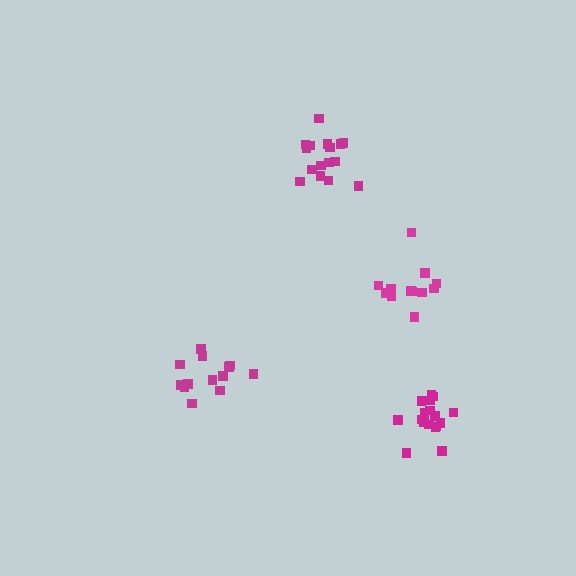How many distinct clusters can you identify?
There are 4 distinct clusters.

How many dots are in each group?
Group 1: 14 dots, Group 2: 16 dots, Group 3: 12 dots, Group 4: 17 dots (59 total).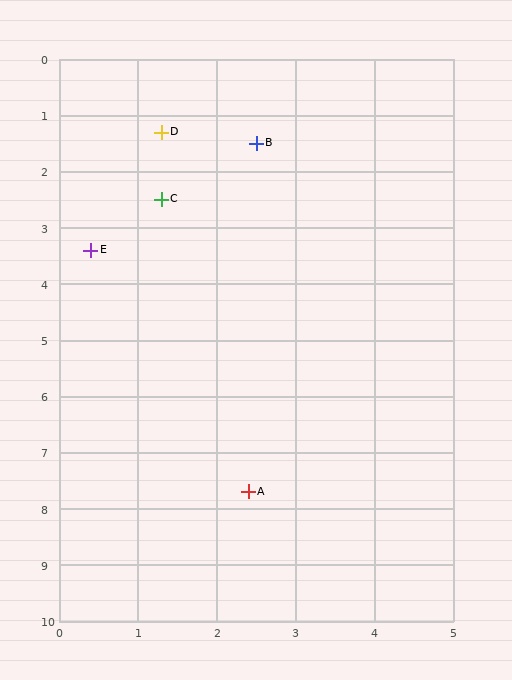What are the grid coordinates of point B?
Point B is at approximately (2.5, 1.5).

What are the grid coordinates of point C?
Point C is at approximately (1.3, 2.5).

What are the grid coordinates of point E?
Point E is at approximately (0.4, 3.4).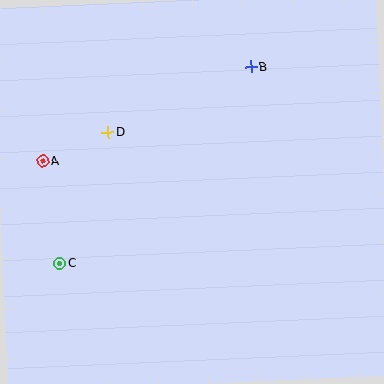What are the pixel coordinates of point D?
Point D is at (108, 132).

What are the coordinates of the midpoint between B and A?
The midpoint between B and A is at (147, 114).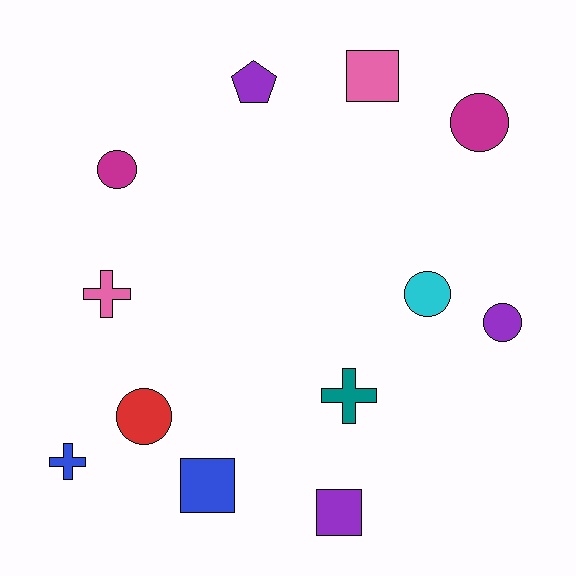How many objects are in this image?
There are 12 objects.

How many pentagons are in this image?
There is 1 pentagon.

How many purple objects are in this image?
There are 3 purple objects.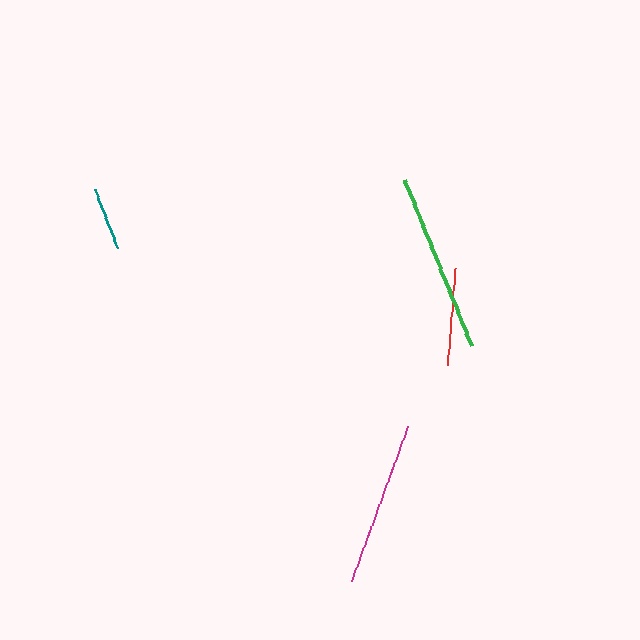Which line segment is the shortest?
The teal line is the shortest at approximately 62 pixels.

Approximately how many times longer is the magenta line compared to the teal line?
The magenta line is approximately 2.7 times the length of the teal line.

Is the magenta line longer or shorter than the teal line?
The magenta line is longer than the teal line.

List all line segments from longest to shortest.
From longest to shortest: green, magenta, red, teal.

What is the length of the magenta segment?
The magenta segment is approximately 165 pixels long.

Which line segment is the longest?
The green line is the longest at approximately 180 pixels.